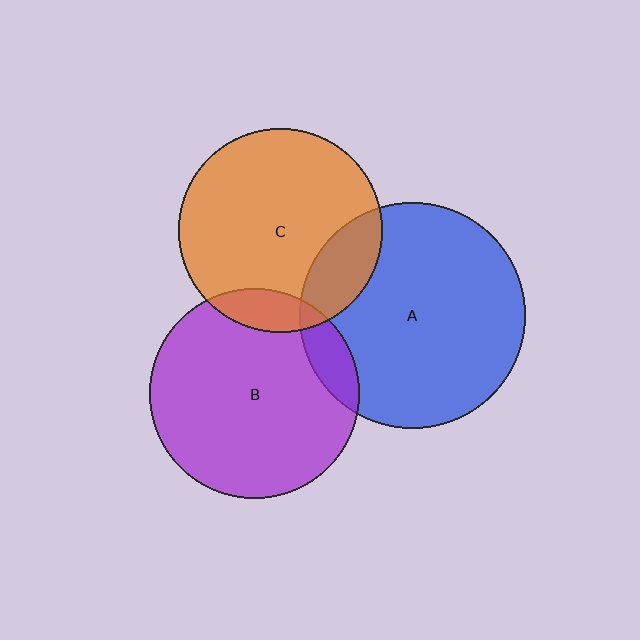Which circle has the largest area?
Circle A (blue).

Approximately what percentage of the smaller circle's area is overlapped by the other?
Approximately 10%.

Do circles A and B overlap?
Yes.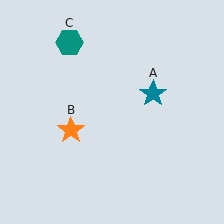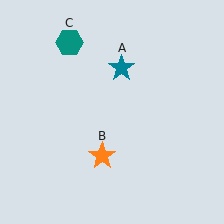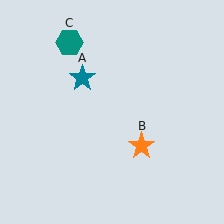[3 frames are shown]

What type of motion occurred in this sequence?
The teal star (object A), orange star (object B) rotated counterclockwise around the center of the scene.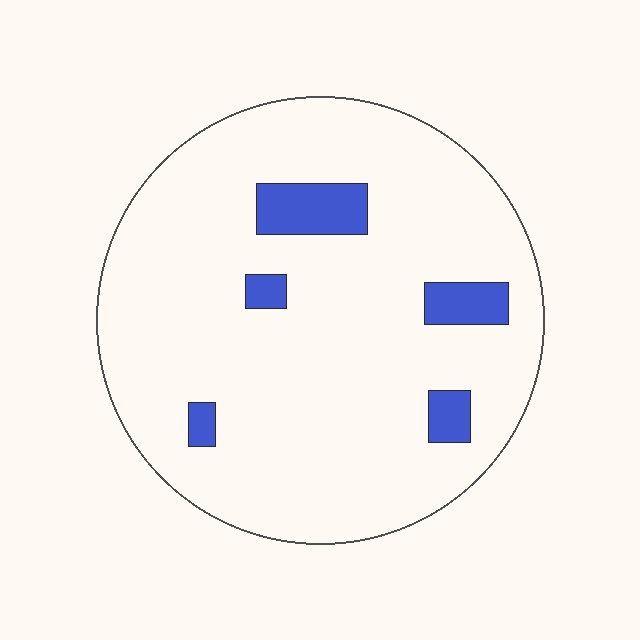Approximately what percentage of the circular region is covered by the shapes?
Approximately 10%.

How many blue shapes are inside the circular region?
5.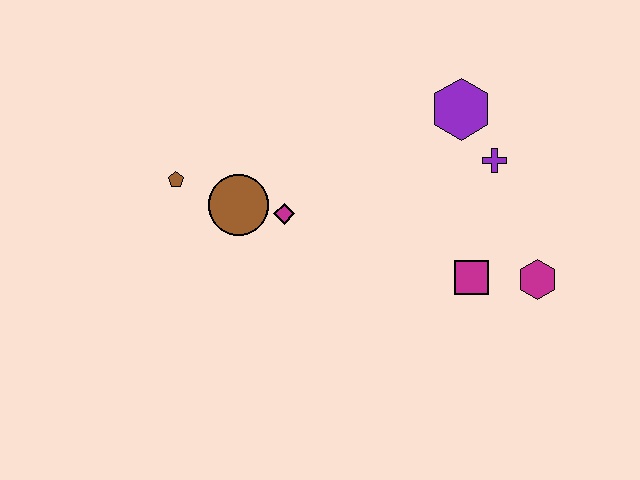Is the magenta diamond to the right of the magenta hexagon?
No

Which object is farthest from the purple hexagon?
The brown pentagon is farthest from the purple hexagon.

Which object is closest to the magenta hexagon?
The magenta square is closest to the magenta hexagon.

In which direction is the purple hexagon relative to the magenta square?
The purple hexagon is above the magenta square.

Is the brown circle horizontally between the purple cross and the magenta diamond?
No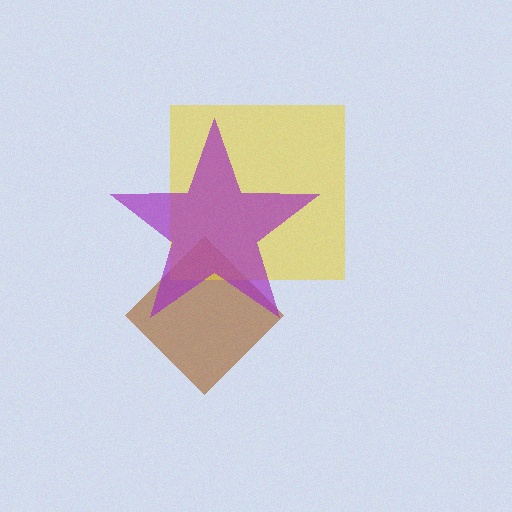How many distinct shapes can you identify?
There are 3 distinct shapes: a brown diamond, a yellow square, a purple star.